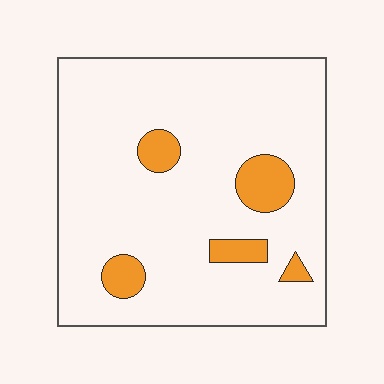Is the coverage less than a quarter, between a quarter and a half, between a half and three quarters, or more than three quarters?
Less than a quarter.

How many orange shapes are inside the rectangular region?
5.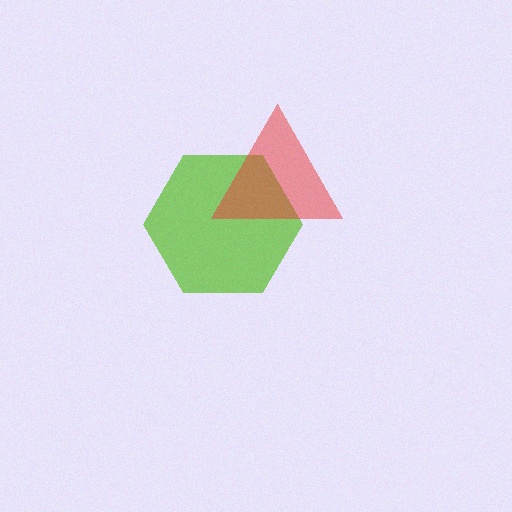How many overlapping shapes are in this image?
There are 2 overlapping shapes in the image.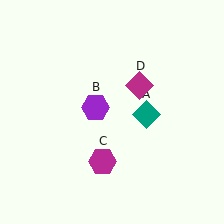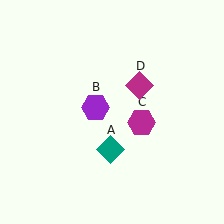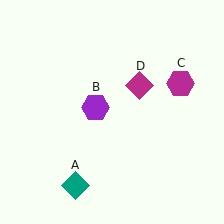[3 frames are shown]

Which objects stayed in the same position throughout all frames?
Purple hexagon (object B) and magenta diamond (object D) remained stationary.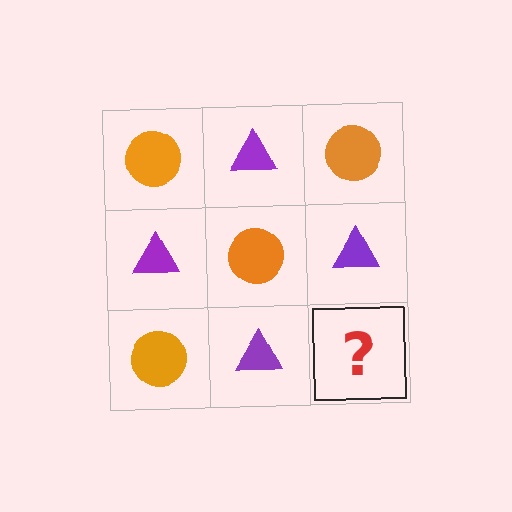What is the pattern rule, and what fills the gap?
The rule is that it alternates orange circle and purple triangle in a checkerboard pattern. The gap should be filled with an orange circle.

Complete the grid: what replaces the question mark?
The question mark should be replaced with an orange circle.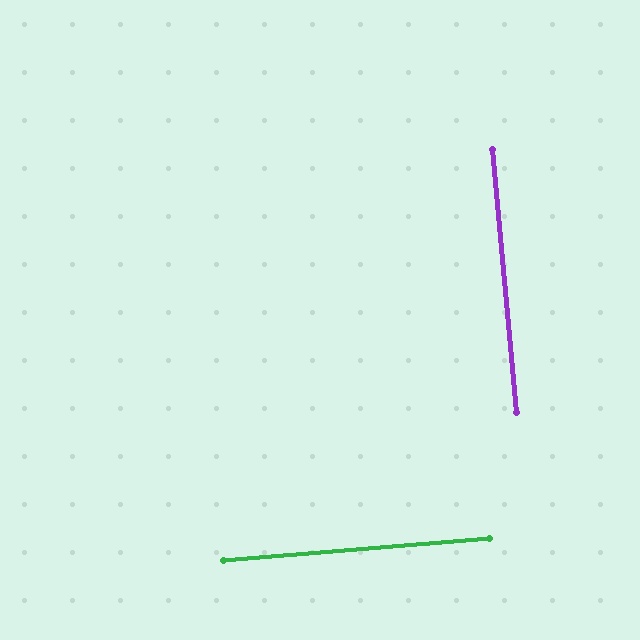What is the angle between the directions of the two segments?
Approximately 90 degrees.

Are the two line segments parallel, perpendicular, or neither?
Perpendicular — they meet at approximately 90°.